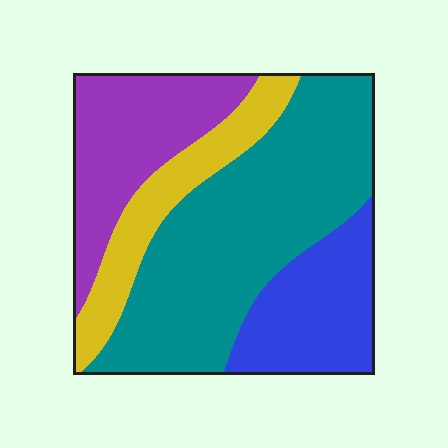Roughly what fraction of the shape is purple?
Purple covers around 20% of the shape.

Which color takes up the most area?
Teal, at roughly 45%.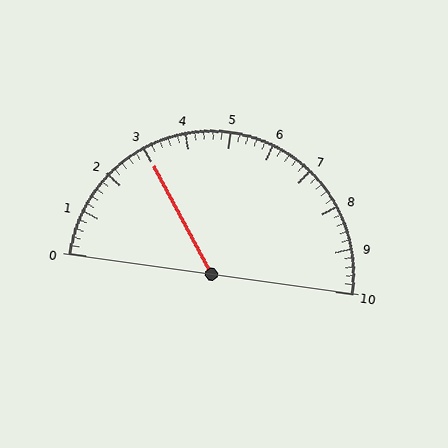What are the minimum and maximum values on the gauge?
The gauge ranges from 0 to 10.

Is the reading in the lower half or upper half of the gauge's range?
The reading is in the lower half of the range (0 to 10).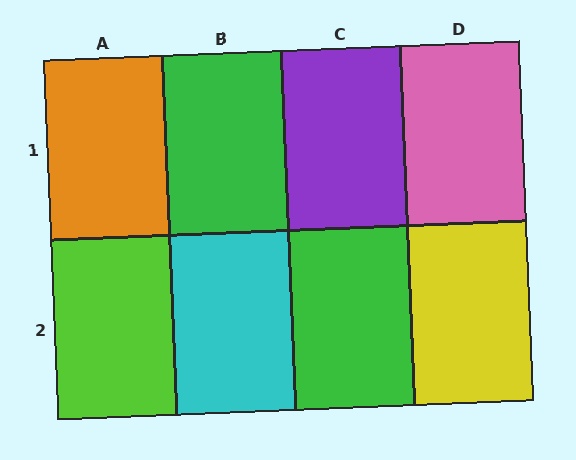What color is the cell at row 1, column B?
Green.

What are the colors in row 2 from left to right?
Lime, cyan, green, yellow.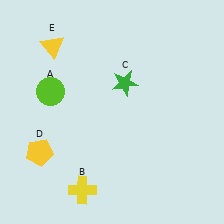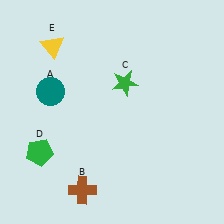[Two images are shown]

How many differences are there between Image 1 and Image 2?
There are 3 differences between the two images.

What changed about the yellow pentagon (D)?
In Image 1, D is yellow. In Image 2, it changed to green.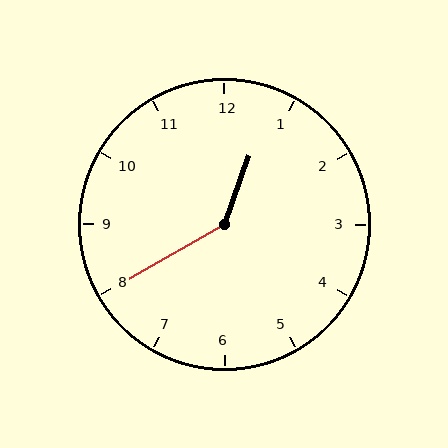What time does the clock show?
12:40.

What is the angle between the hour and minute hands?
Approximately 140 degrees.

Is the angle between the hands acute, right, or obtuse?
It is obtuse.